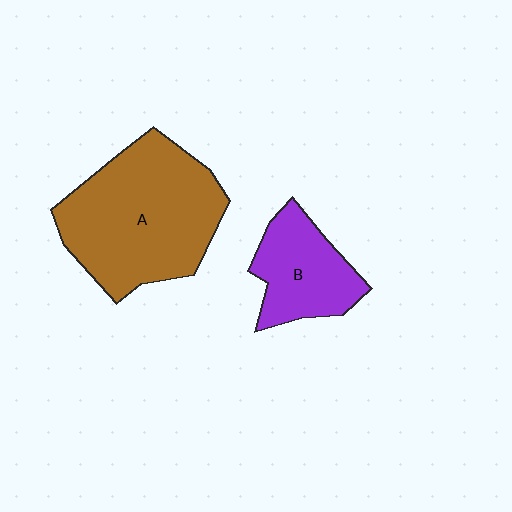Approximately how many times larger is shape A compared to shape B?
Approximately 2.1 times.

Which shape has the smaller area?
Shape B (purple).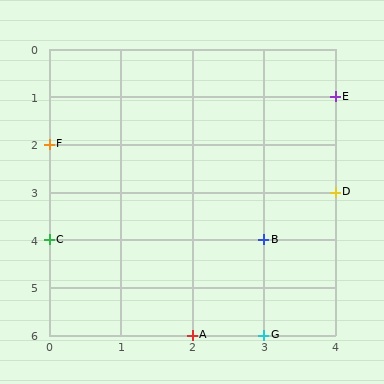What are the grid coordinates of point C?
Point C is at grid coordinates (0, 4).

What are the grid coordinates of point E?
Point E is at grid coordinates (4, 1).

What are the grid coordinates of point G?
Point G is at grid coordinates (3, 6).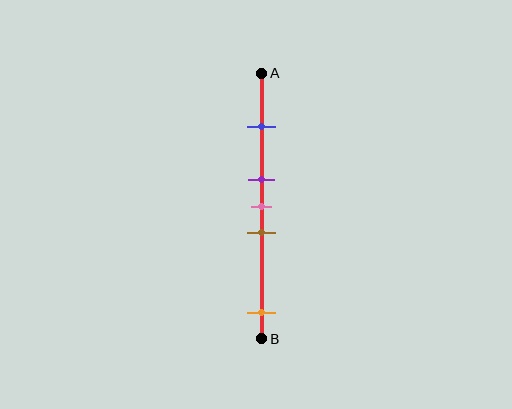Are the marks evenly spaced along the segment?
No, the marks are not evenly spaced.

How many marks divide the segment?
There are 5 marks dividing the segment.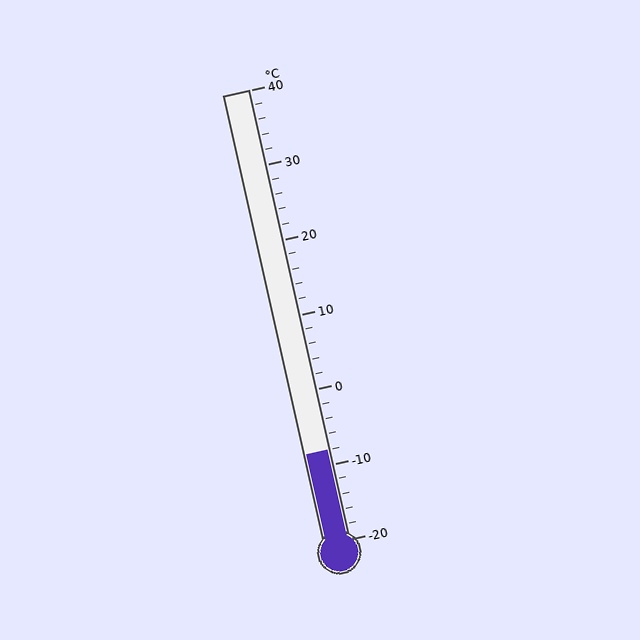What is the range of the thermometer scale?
The thermometer scale ranges from -20°C to 40°C.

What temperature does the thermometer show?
The thermometer shows approximately -8°C.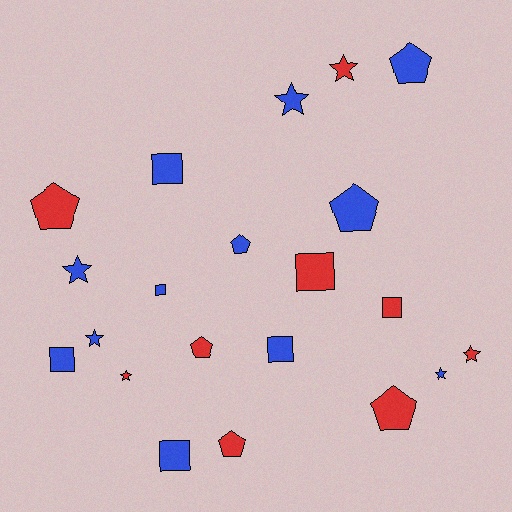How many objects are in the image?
There are 21 objects.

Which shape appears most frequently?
Star, with 7 objects.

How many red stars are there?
There are 3 red stars.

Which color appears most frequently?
Blue, with 12 objects.